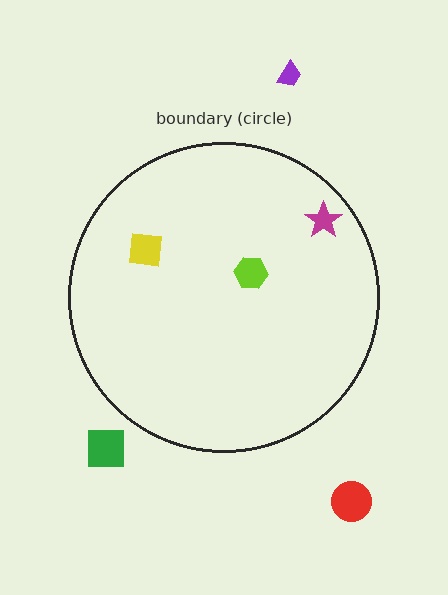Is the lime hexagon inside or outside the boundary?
Inside.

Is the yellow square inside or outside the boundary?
Inside.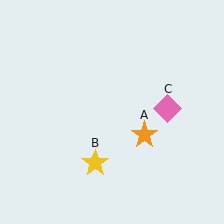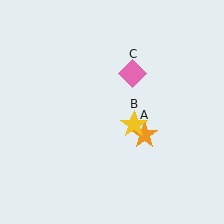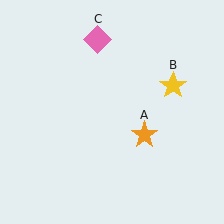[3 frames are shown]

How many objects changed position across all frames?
2 objects changed position: yellow star (object B), pink diamond (object C).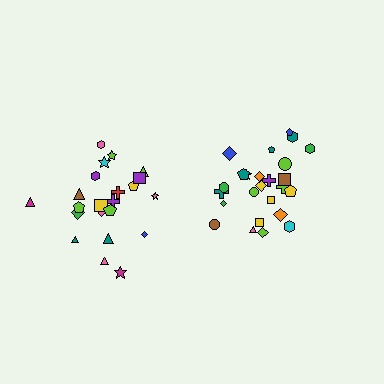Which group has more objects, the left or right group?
The right group.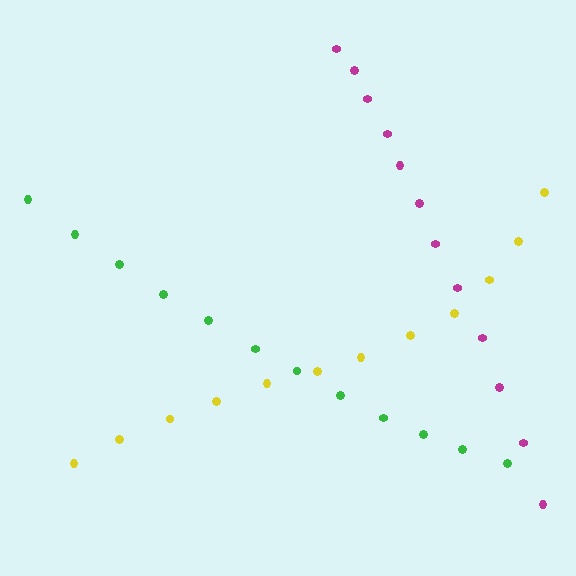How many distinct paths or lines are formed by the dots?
There are 3 distinct paths.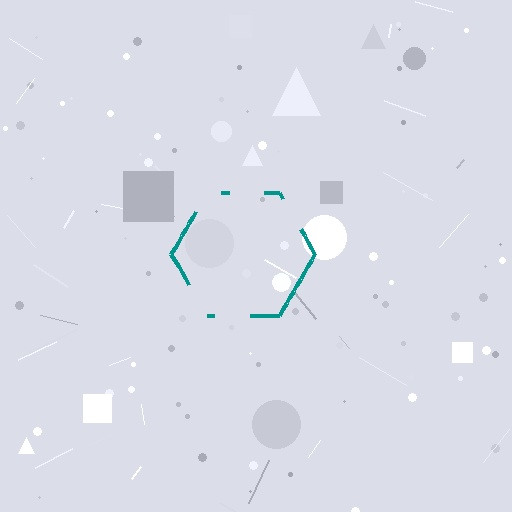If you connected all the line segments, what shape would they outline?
They would outline a hexagon.